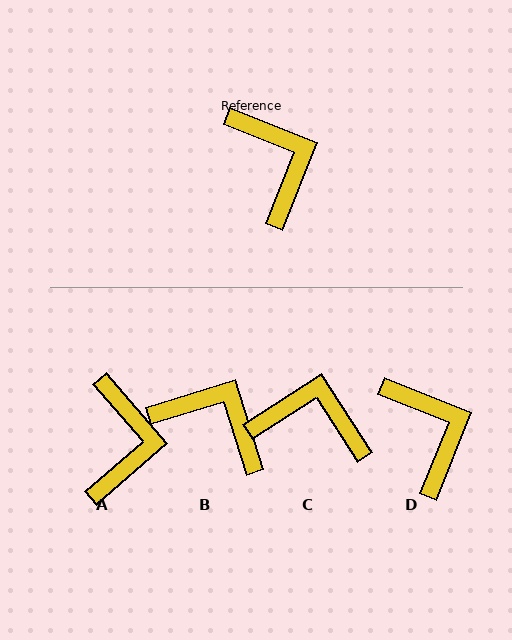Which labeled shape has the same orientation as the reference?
D.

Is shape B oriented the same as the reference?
No, it is off by about 39 degrees.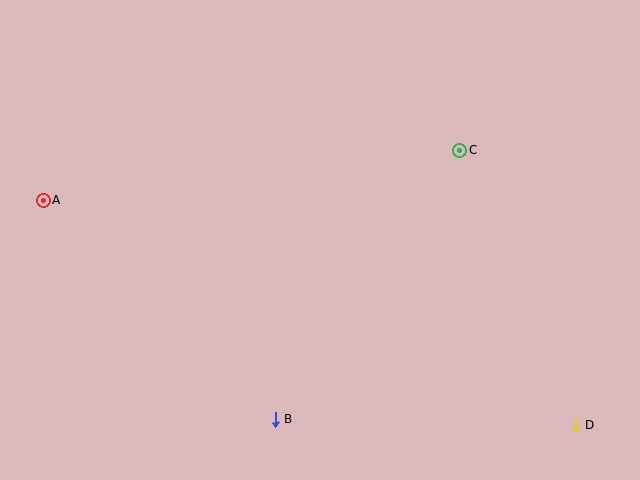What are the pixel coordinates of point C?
Point C is at (460, 150).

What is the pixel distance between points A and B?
The distance between A and B is 319 pixels.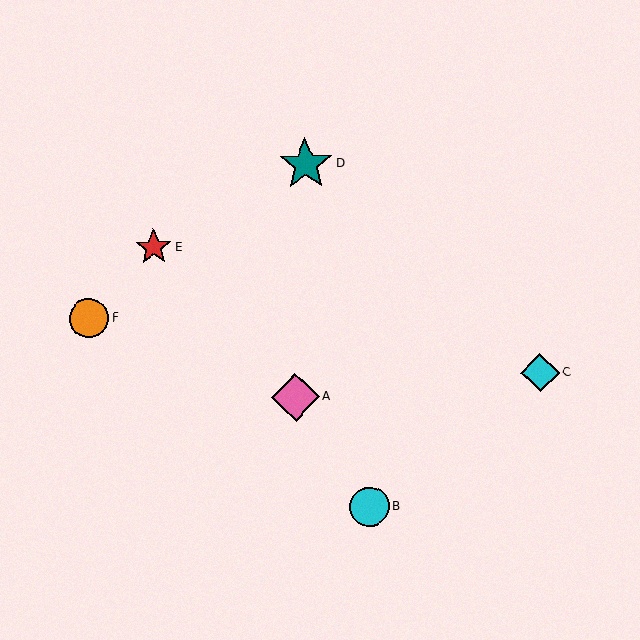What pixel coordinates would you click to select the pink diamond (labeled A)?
Click at (295, 397) to select the pink diamond A.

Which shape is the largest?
The teal star (labeled D) is the largest.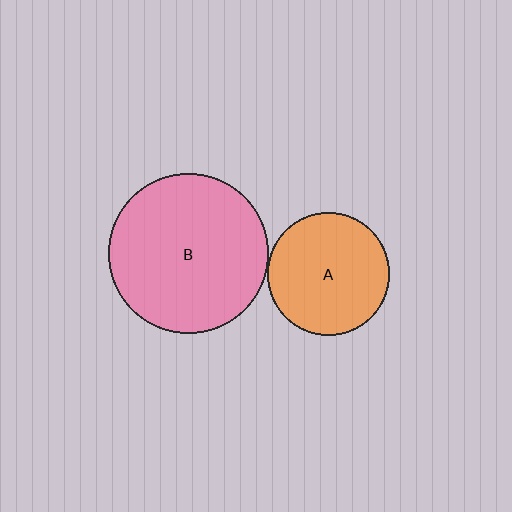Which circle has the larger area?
Circle B (pink).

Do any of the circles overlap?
No, none of the circles overlap.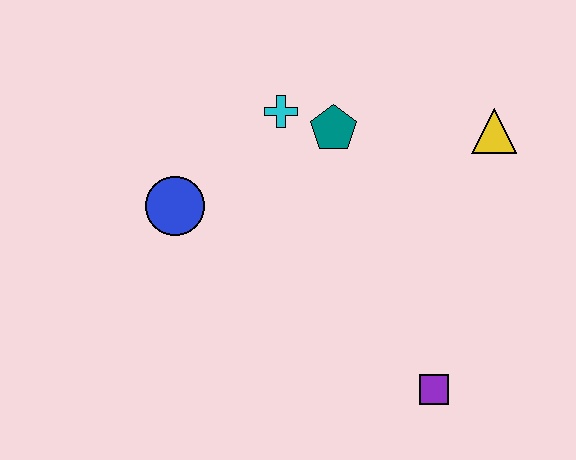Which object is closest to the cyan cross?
The teal pentagon is closest to the cyan cross.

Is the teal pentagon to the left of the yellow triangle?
Yes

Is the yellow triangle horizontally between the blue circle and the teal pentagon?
No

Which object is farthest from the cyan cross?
The purple square is farthest from the cyan cross.